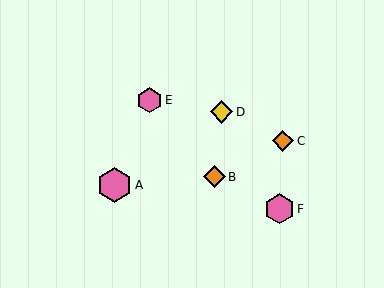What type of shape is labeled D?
Shape D is a yellow diamond.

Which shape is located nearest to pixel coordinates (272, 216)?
The pink hexagon (labeled F) at (279, 209) is nearest to that location.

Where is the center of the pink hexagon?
The center of the pink hexagon is at (150, 100).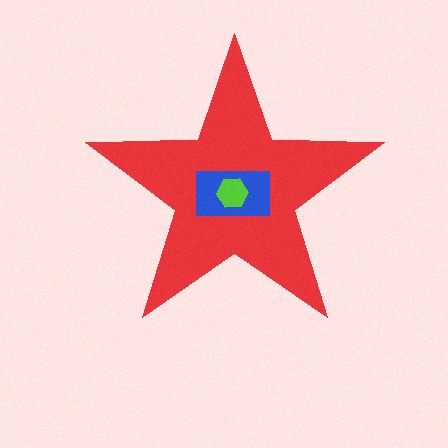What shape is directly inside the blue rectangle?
The lime hexagon.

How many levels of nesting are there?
3.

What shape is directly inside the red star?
The blue rectangle.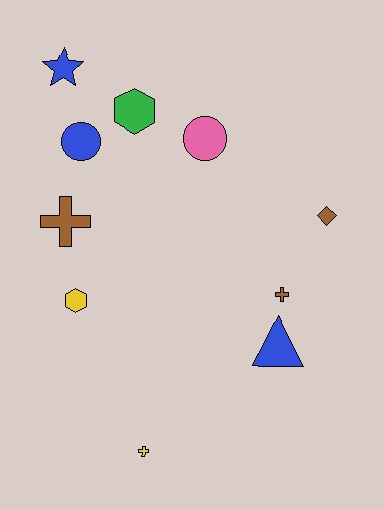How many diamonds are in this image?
There is 1 diamond.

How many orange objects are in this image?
There are no orange objects.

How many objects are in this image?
There are 10 objects.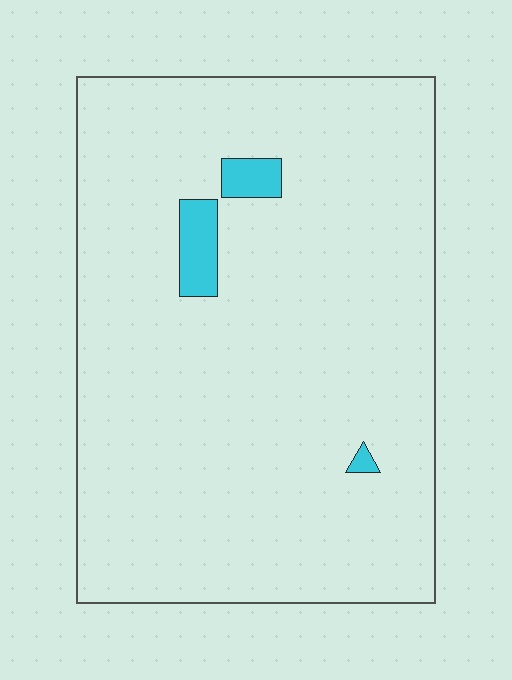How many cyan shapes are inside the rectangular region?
3.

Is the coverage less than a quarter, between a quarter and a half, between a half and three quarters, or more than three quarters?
Less than a quarter.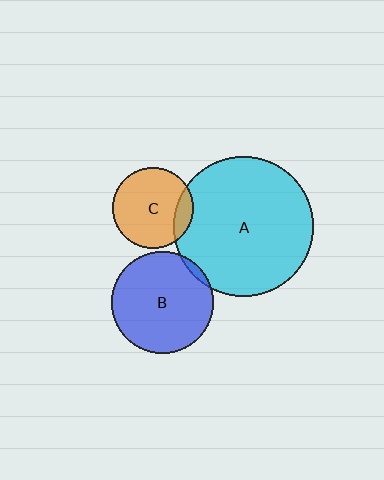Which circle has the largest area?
Circle A (cyan).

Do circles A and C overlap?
Yes.